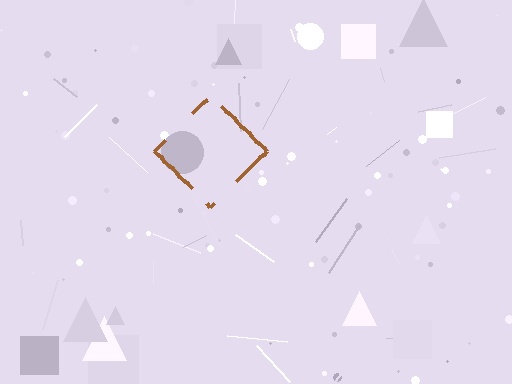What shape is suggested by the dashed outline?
The dashed outline suggests a diamond.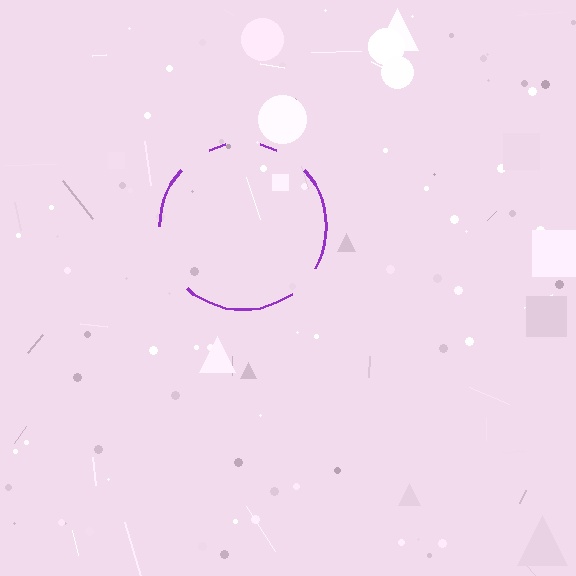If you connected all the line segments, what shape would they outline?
They would outline a circle.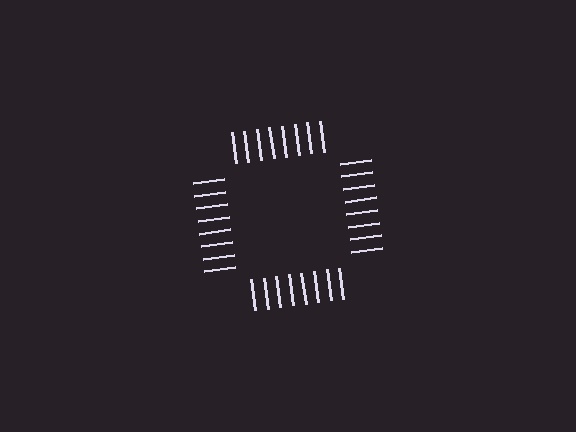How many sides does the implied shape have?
4 sides — the line-ends trace a square.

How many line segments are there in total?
32 — 8 along each of the 4 edges.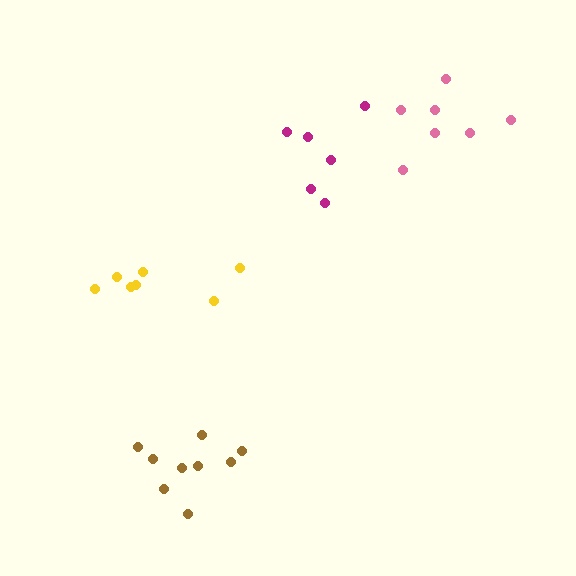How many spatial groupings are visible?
There are 4 spatial groupings.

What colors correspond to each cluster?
The clusters are colored: magenta, yellow, pink, brown.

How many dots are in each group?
Group 1: 6 dots, Group 2: 7 dots, Group 3: 7 dots, Group 4: 9 dots (29 total).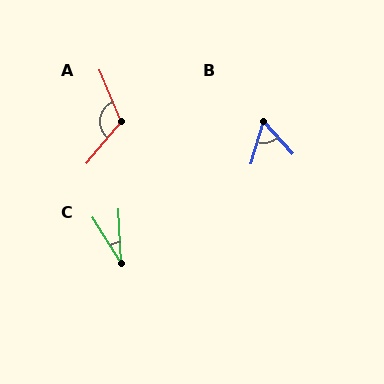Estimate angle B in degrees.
Approximately 58 degrees.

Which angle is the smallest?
C, at approximately 29 degrees.